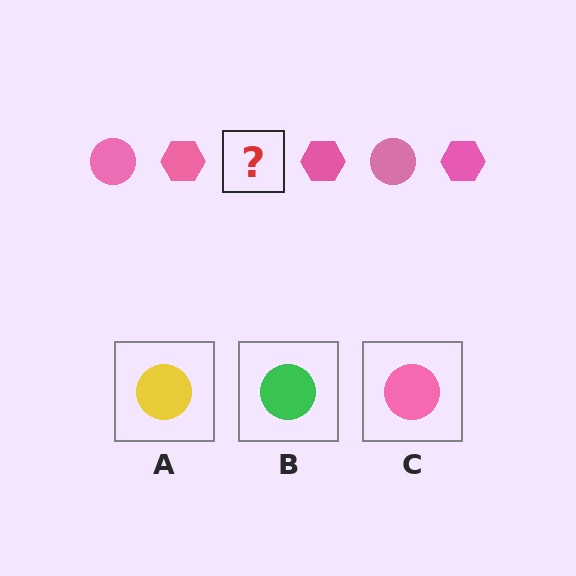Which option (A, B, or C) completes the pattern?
C.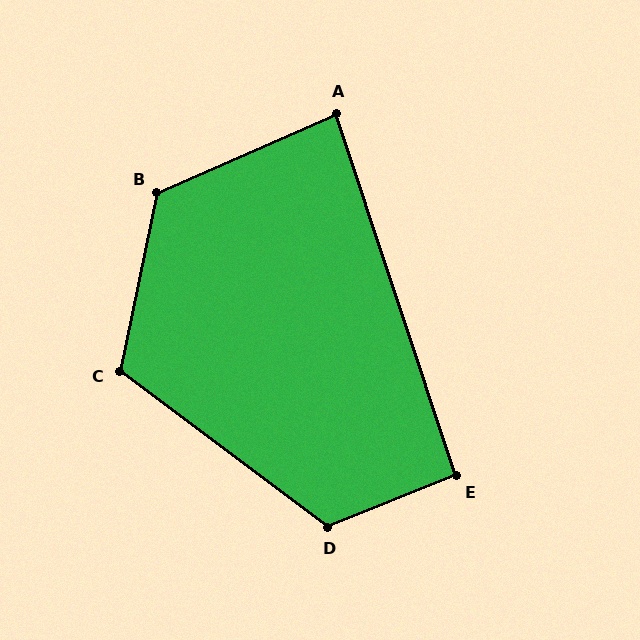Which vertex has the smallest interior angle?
A, at approximately 84 degrees.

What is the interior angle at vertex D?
Approximately 122 degrees (obtuse).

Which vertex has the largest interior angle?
B, at approximately 126 degrees.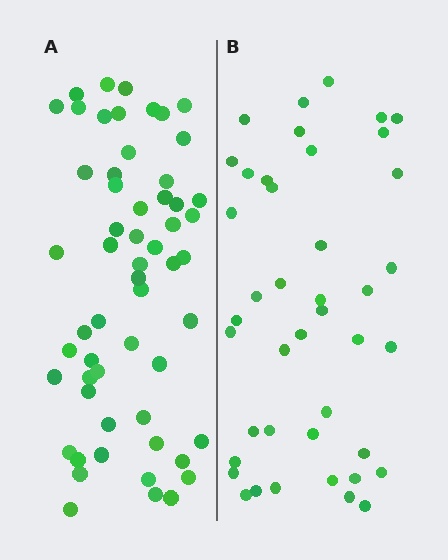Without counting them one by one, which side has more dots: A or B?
Region A (the left region) has more dots.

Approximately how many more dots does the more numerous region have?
Region A has approximately 15 more dots than region B.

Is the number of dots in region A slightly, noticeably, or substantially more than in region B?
Region A has noticeably more, but not dramatically so. The ratio is roughly 1.4 to 1.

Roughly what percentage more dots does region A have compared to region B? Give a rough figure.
About 35% more.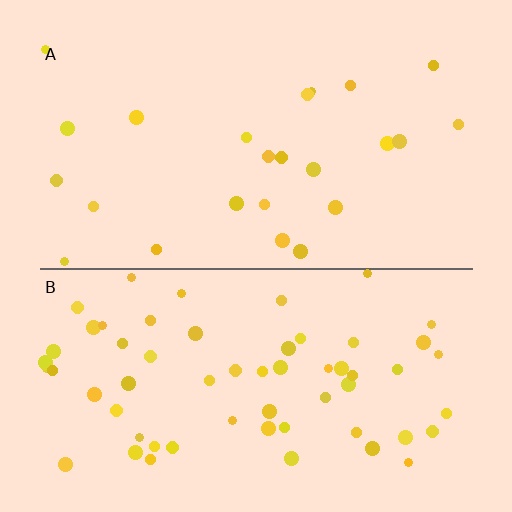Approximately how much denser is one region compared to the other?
Approximately 2.5× — region B over region A.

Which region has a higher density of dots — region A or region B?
B (the bottom).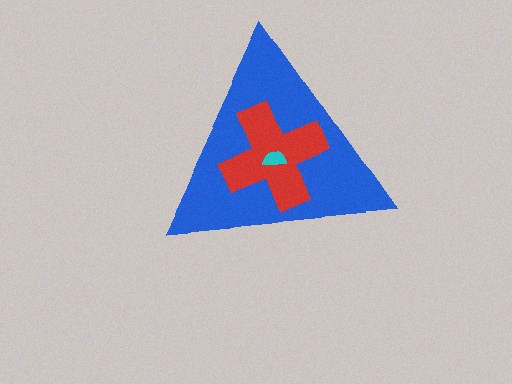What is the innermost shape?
The cyan semicircle.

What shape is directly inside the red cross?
The cyan semicircle.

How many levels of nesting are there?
3.